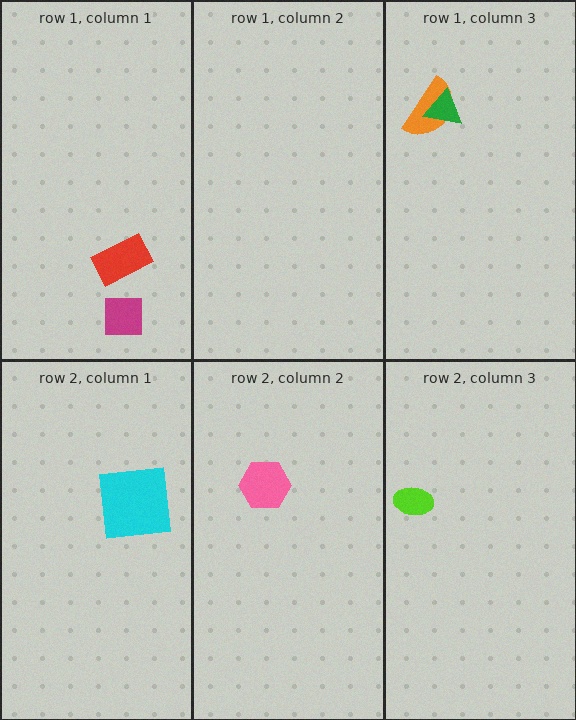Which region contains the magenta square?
The row 1, column 1 region.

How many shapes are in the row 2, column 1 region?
1.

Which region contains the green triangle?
The row 1, column 3 region.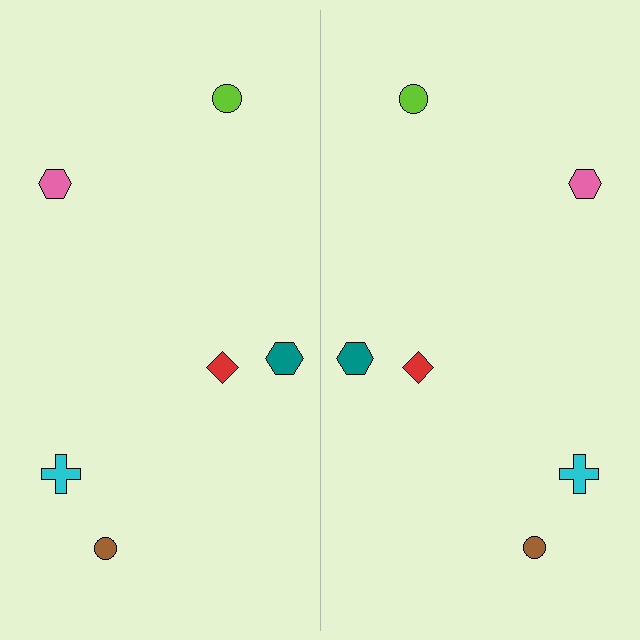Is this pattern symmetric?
Yes, this pattern has bilateral (reflection) symmetry.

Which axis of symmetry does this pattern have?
The pattern has a vertical axis of symmetry running through the center of the image.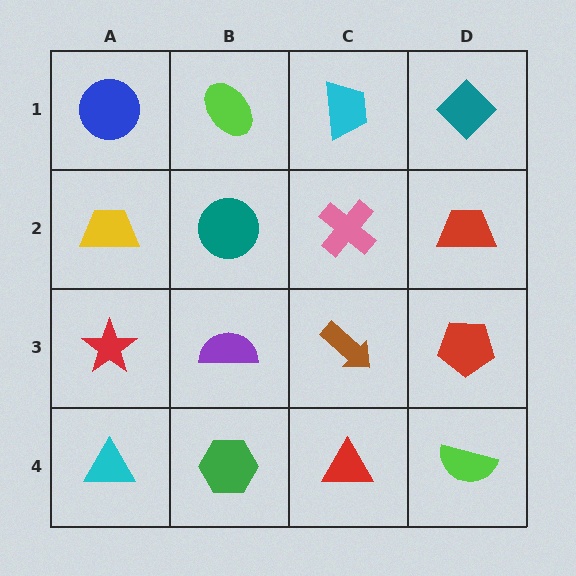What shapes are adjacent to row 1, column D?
A red trapezoid (row 2, column D), a cyan trapezoid (row 1, column C).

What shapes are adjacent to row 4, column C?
A brown arrow (row 3, column C), a green hexagon (row 4, column B), a lime semicircle (row 4, column D).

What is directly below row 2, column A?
A red star.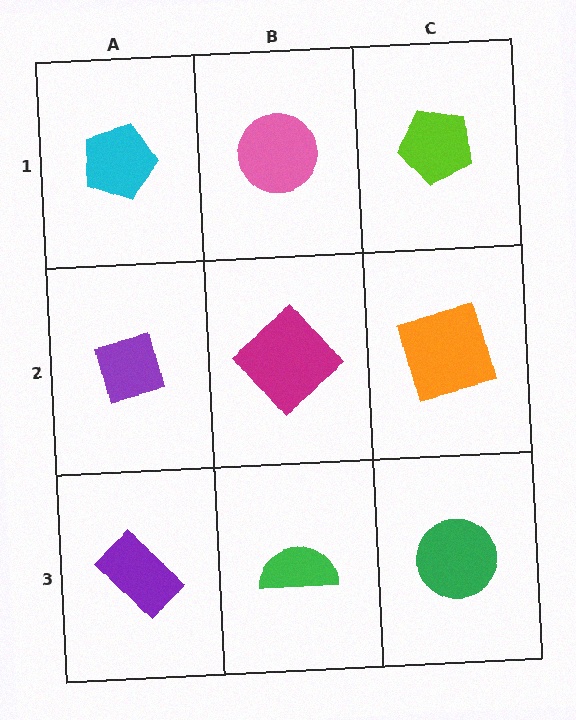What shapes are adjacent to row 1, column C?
An orange square (row 2, column C), a pink circle (row 1, column B).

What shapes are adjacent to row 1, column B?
A magenta diamond (row 2, column B), a cyan pentagon (row 1, column A), a lime pentagon (row 1, column C).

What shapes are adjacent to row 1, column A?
A purple square (row 2, column A), a pink circle (row 1, column B).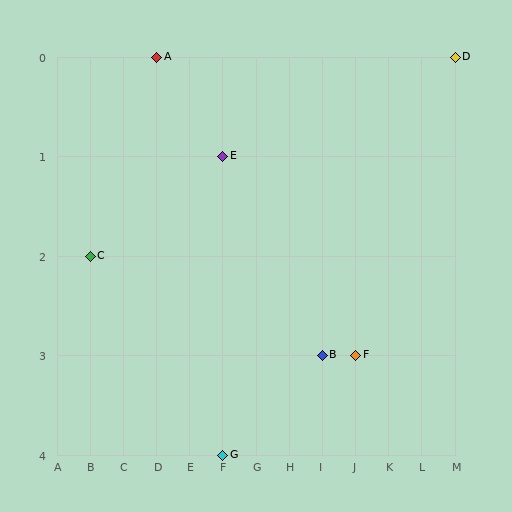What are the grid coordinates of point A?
Point A is at grid coordinates (D, 0).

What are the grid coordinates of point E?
Point E is at grid coordinates (F, 1).